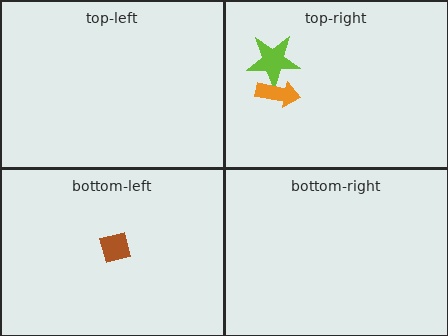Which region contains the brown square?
The bottom-left region.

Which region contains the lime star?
The top-right region.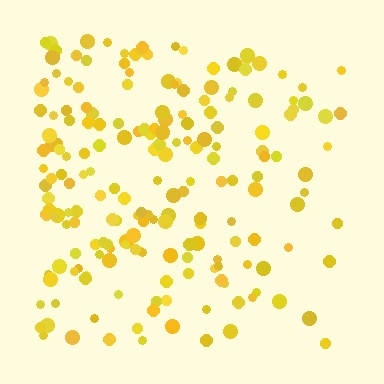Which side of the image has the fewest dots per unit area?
The right.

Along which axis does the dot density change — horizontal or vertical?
Horizontal.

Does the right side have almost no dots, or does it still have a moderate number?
Still a moderate number, just noticeably fewer than the left.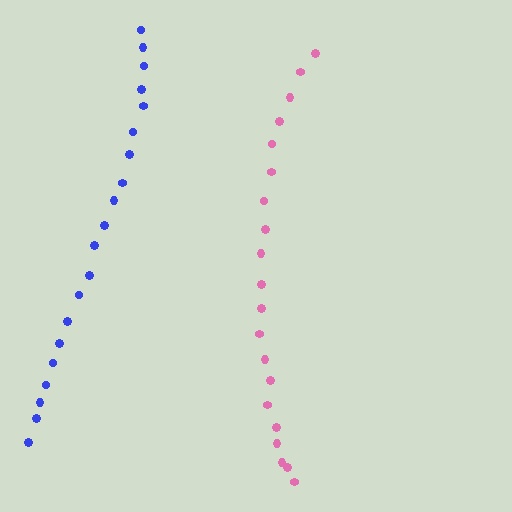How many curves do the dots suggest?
There are 2 distinct paths.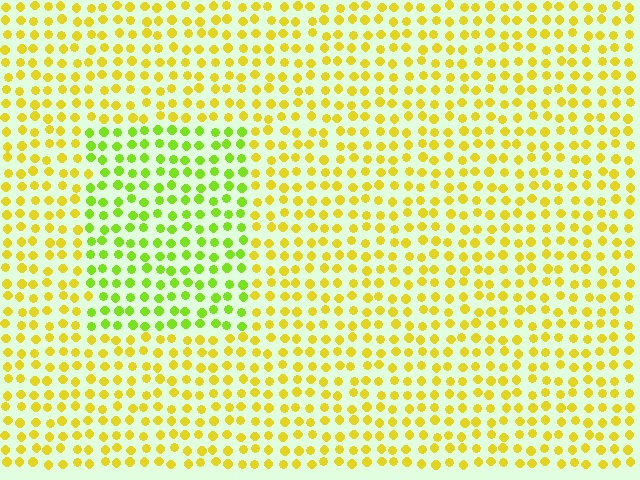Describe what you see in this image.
The image is filled with small yellow elements in a uniform arrangement. A rectangle-shaped region is visible where the elements are tinted to a slightly different hue, forming a subtle color boundary.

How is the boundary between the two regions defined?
The boundary is defined purely by a slight shift in hue (about 37 degrees). Spacing, size, and orientation are identical on both sides.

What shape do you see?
I see a rectangle.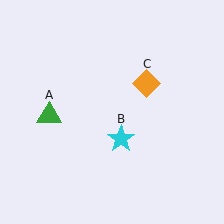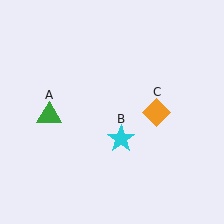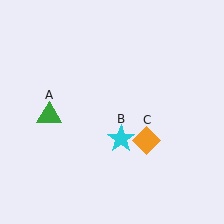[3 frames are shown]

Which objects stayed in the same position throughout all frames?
Green triangle (object A) and cyan star (object B) remained stationary.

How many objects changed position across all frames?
1 object changed position: orange diamond (object C).